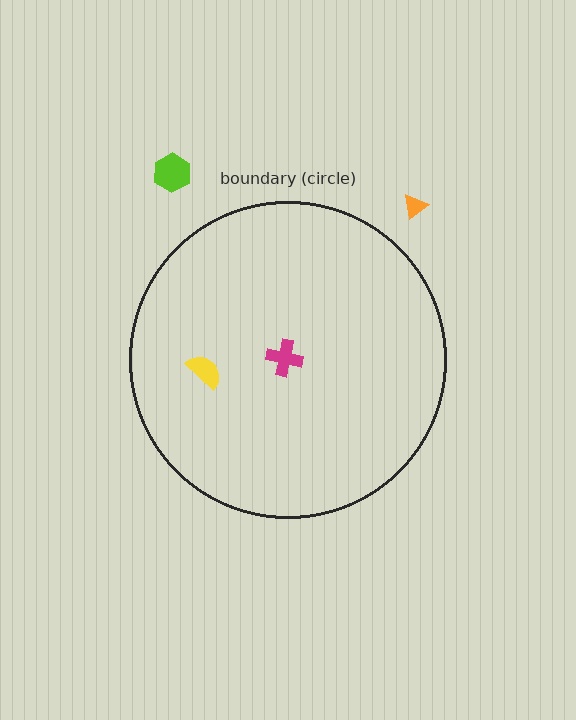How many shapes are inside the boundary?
2 inside, 2 outside.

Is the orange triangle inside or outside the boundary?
Outside.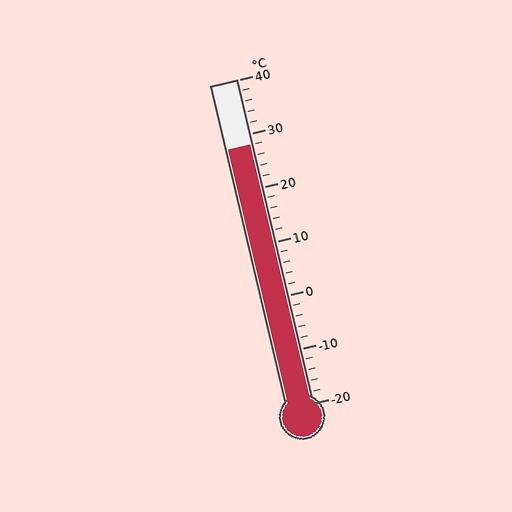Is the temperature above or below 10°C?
The temperature is above 10°C.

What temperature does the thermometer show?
The thermometer shows approximately 28°C.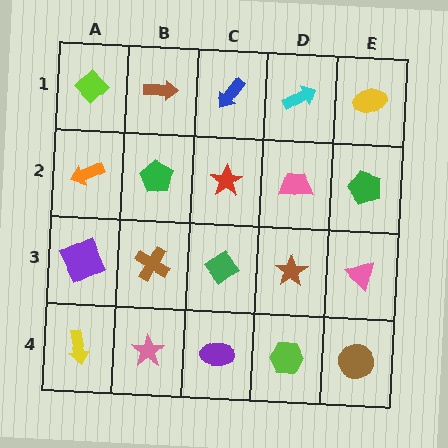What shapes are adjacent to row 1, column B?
A green pentagon (row 2, column B), a lime diamond (row 1, column A), a blue arrow (row 1, column C).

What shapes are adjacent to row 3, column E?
A green pentagon (row 2, column E), a brown circle (row 4, column E), a brown star (row 3, column D).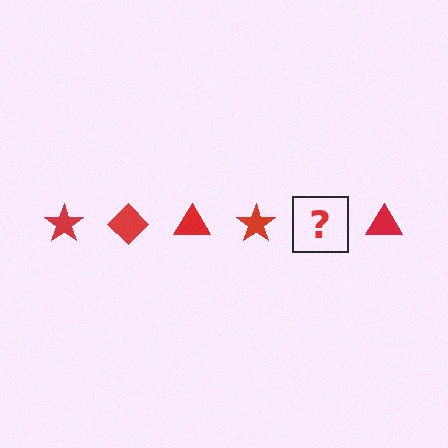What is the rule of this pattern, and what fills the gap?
The rule is that the pattern cycles through star, diamond, triangle shapes in red. The gap should be filled with a red diamond.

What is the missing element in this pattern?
The missing element is a red diamond.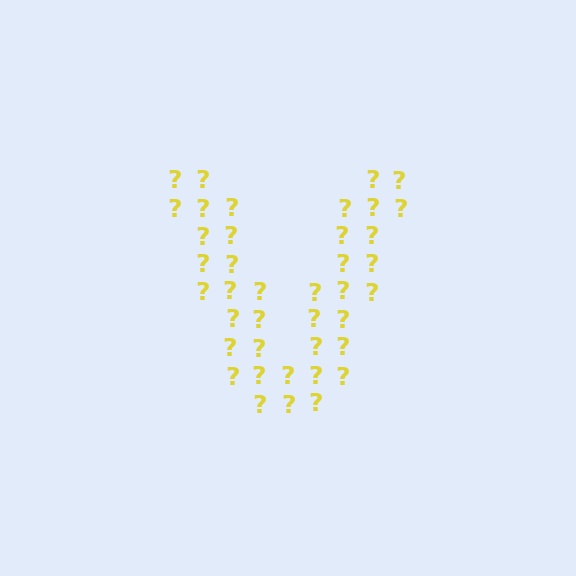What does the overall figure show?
The overall figure shows the letter V.